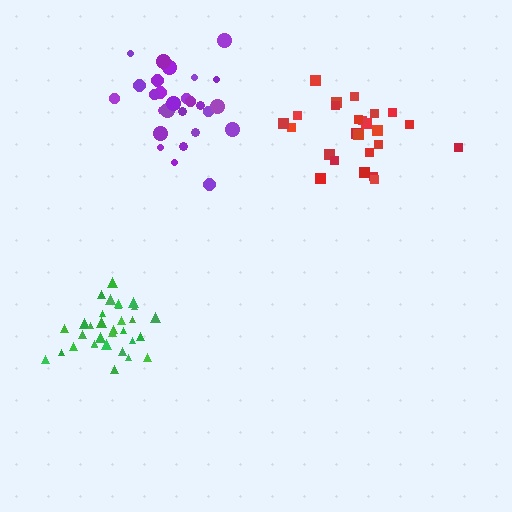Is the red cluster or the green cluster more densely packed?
Green.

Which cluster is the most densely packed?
Green.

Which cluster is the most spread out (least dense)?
Red.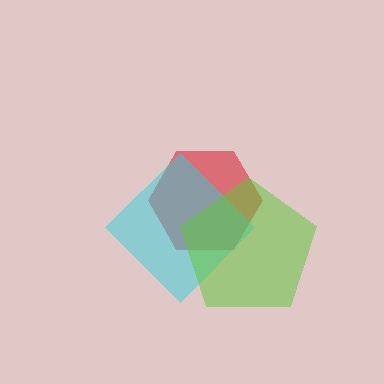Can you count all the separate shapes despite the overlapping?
Yes, there are 3 separate shapes.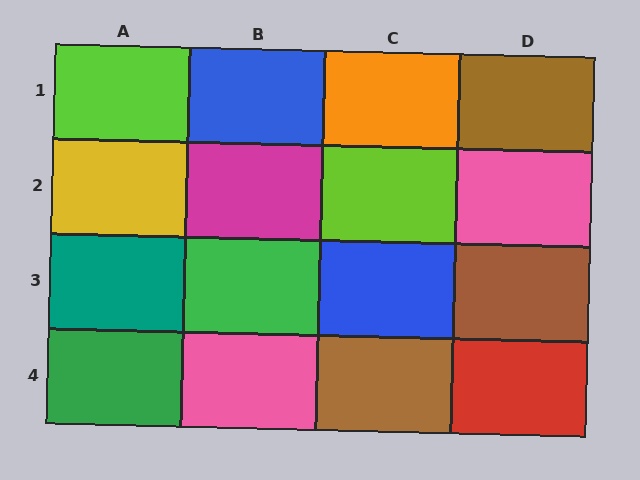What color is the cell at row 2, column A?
Yellow.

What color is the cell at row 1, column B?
Blue.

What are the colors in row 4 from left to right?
Green, pink, brown, red.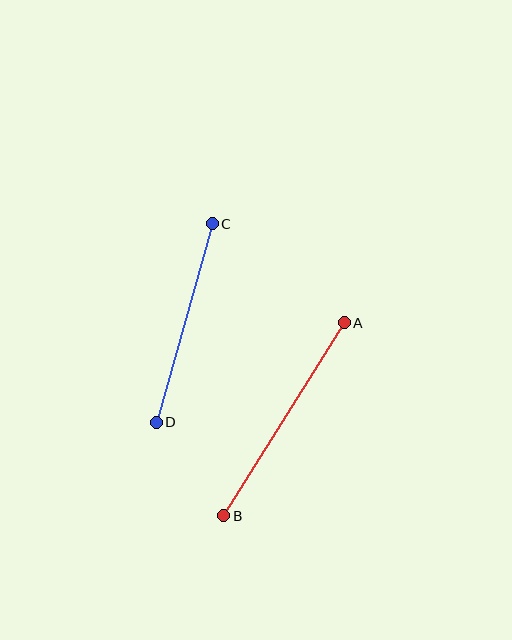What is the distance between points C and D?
The distance is approximately 207 pixels.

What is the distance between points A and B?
The distance is approximately 228 pixels.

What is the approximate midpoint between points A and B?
The midpoint is at approximately (284, 419) pixels.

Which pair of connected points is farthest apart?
Points A and B are farthest apart.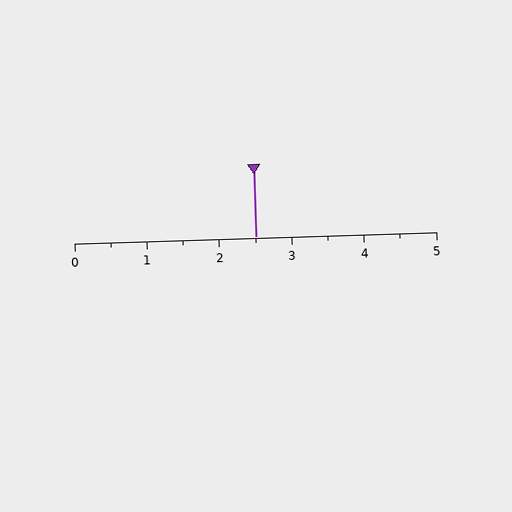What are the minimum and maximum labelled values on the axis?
The axis runs from 0 to 5.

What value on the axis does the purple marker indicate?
The marker indicates approximately 2.5.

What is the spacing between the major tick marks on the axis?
The major ticks are spaced 1 apart.